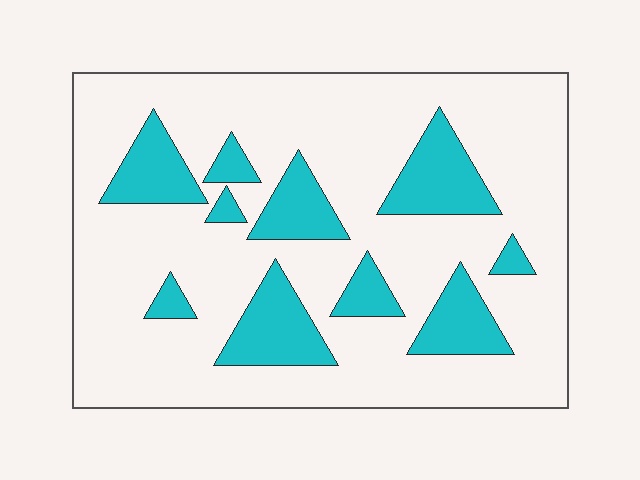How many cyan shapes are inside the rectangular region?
10.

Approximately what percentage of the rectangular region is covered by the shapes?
Approximately 20%.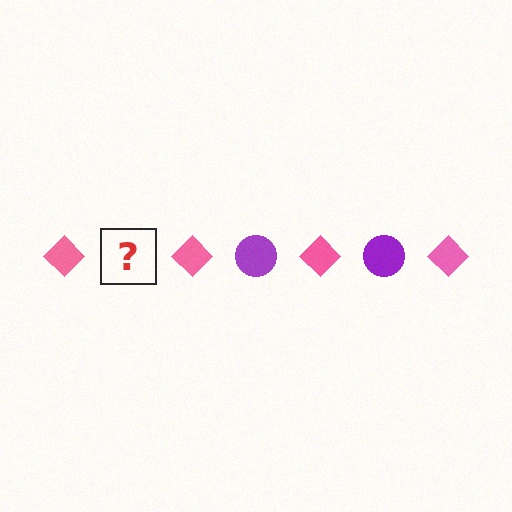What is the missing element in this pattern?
The missing element is a purple circle.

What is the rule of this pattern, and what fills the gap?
The rule is that the pattern alternates between pink diamond and purple circle. The gap should be filled with a purple circle.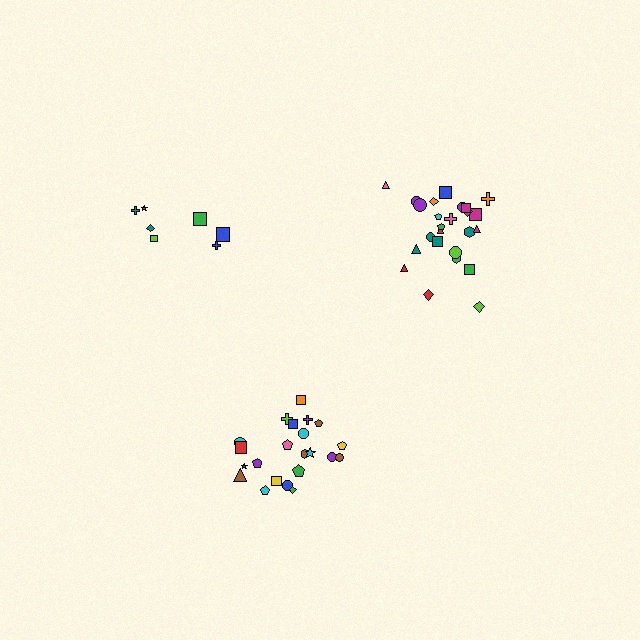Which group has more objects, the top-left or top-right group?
The top-right group.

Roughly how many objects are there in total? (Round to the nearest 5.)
Roughly 55 objects in total.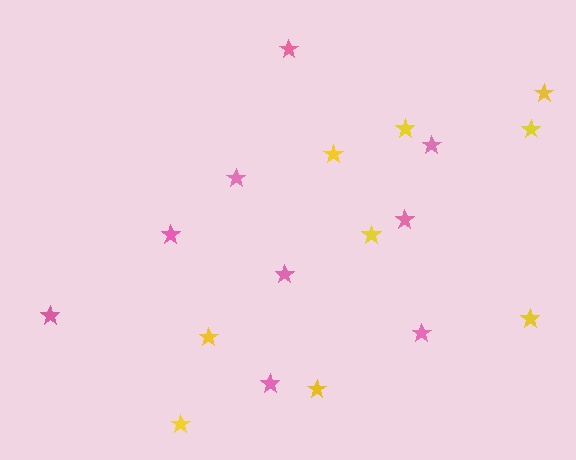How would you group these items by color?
There are 2 groups: one group of pink stars (9) and one group of yellow stars (9).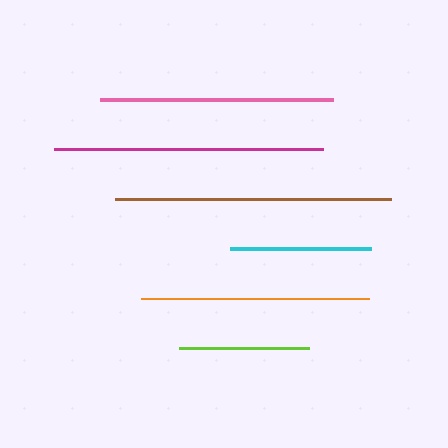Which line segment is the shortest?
The lime line is the shortest at approximately 130 pixels.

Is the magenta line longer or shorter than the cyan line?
The magenta line is longer than the cyan line.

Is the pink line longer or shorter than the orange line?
The pink line is longer than the orange line.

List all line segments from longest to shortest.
From longest to shortest: brown, magenta, pink, orange, cyan, lime.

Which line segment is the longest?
The brown line is the longest at approximately 277 pixels.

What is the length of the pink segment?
The pink segment is approximately 233 pixels long.